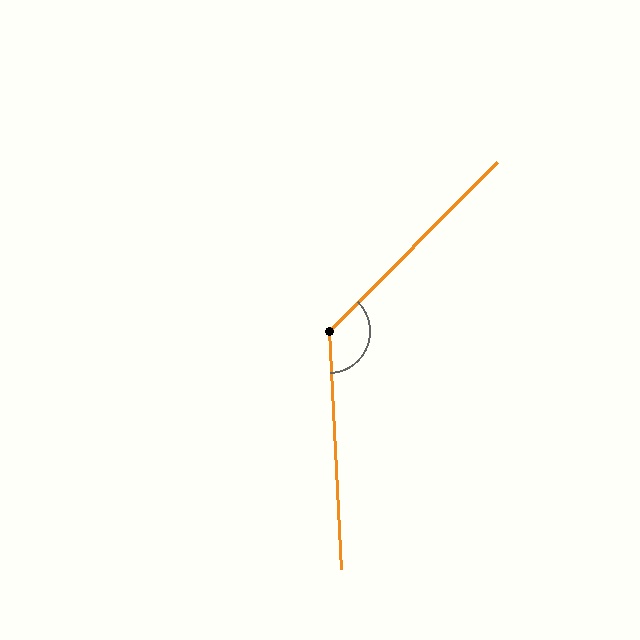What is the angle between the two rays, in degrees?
Approximately 132 degrees.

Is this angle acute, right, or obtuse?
It is obtuse.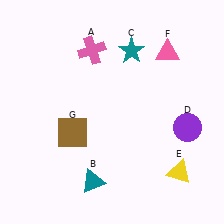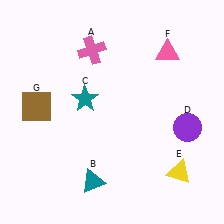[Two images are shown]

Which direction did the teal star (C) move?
The teal star (C) moved down.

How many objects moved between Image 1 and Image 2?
2 objects moved between the two images.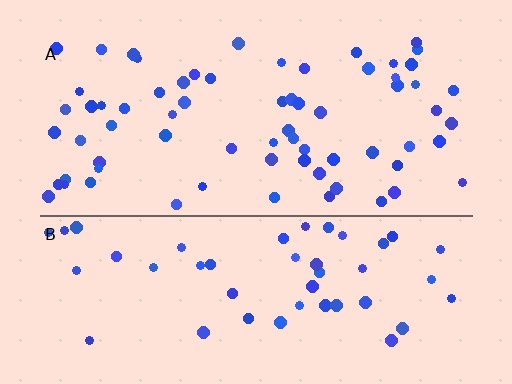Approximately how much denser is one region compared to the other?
Approximately 1.4× — region A over region B.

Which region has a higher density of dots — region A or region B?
A (the top).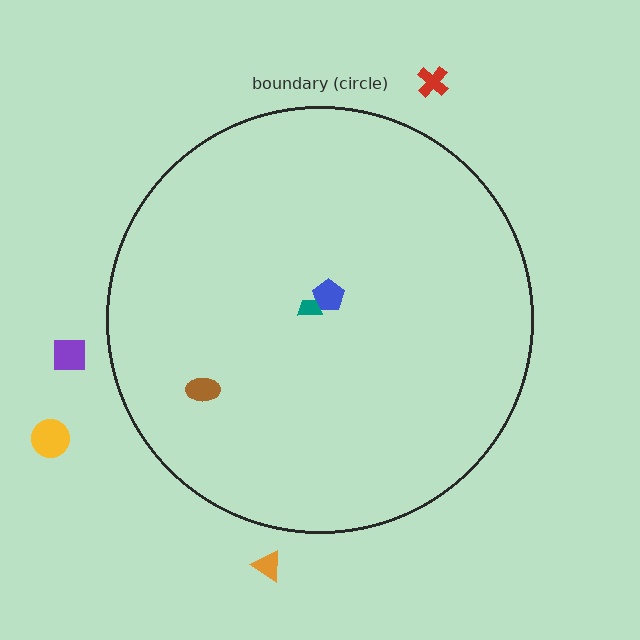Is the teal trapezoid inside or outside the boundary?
Inside.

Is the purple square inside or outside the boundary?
Outside.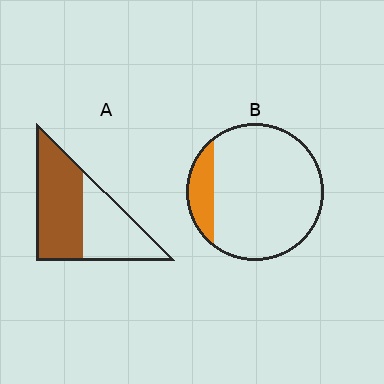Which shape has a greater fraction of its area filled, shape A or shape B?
Shape A.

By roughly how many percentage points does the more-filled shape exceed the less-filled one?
By roughly 40 percentage points (A over B).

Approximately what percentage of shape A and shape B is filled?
A is approximately 55% and B is approximately 15%.